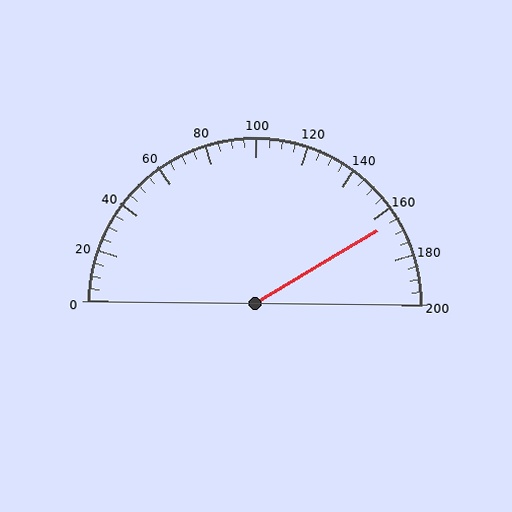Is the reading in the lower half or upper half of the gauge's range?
The reading is in the upper half of the range (0 to 200).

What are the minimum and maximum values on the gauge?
The gauge ranges from 0 to 200.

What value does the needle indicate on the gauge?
The needle indicates approximately 165.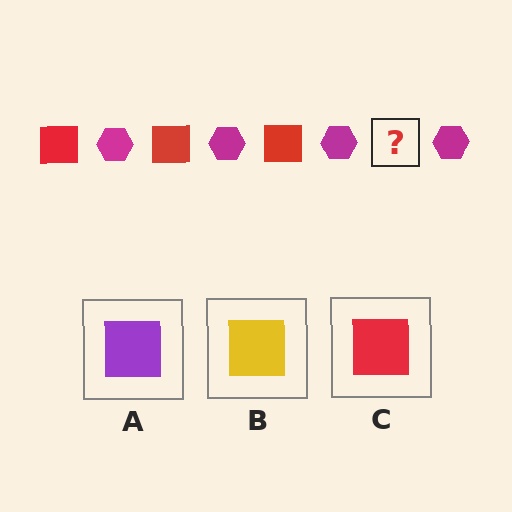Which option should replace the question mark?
Option C.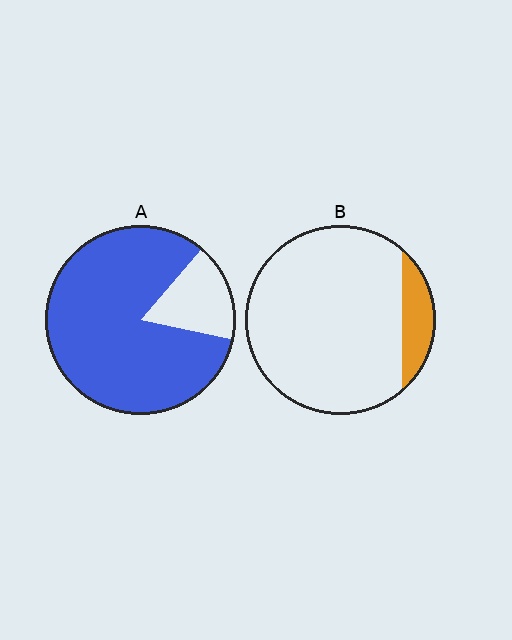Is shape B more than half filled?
No.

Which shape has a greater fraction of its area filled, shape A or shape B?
Shape A.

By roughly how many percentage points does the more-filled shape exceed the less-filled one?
By roughly 70 percentage points (A over B).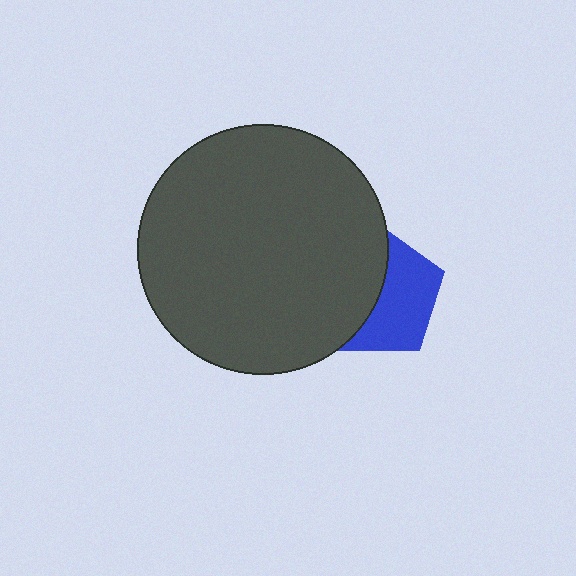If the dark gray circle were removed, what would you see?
You would see the complete blue pentagon.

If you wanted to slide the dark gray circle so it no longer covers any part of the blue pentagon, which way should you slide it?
Slide it left — that is the most direct way to separate the two shapes.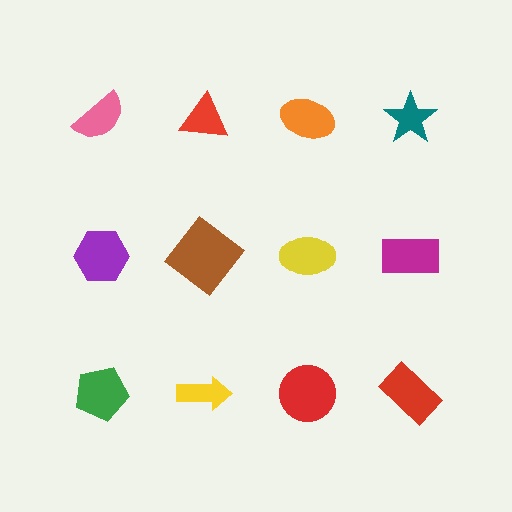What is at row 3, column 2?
A yellow arrow.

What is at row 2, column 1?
A purple hexagon.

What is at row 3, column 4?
A red rectangle.